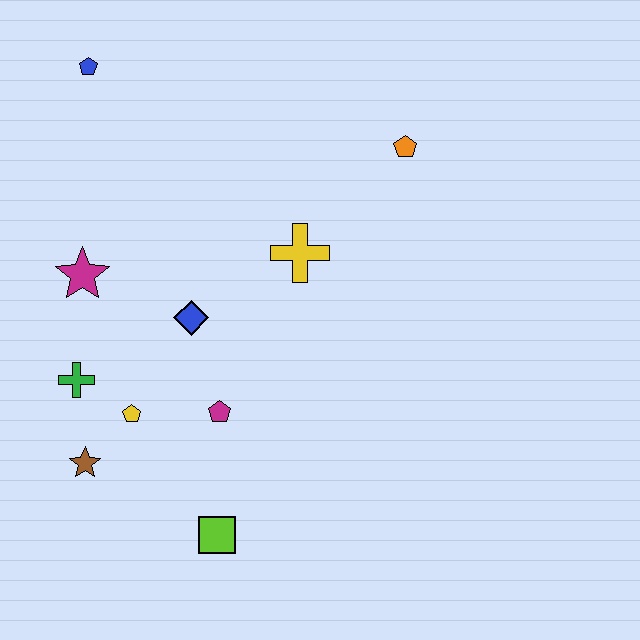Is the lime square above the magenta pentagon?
No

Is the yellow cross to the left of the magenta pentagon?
No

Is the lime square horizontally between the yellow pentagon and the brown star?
No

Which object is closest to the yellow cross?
The blue diamond is closest to the yellow cross.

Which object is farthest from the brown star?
The orange pentagon is farthest from the brown star.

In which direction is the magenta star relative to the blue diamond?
The magenta star is to the left of the blue diamond.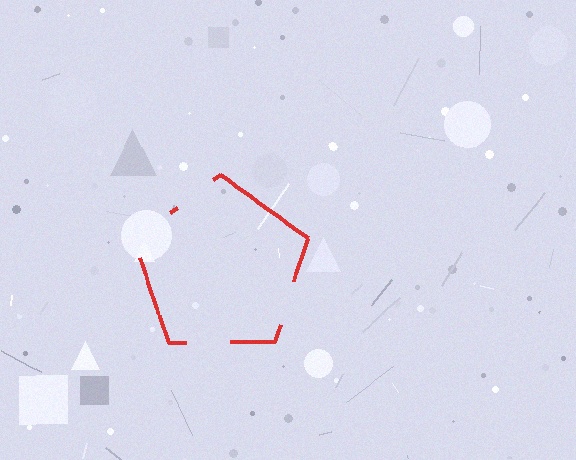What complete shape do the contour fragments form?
The contour fragments form a pentagon.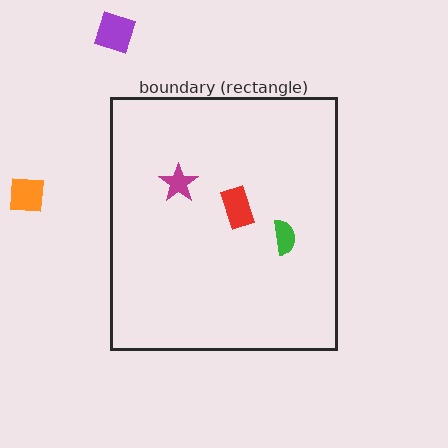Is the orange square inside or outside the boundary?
Outside.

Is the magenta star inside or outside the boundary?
Inside.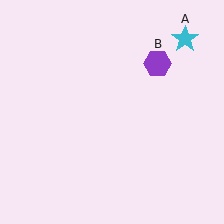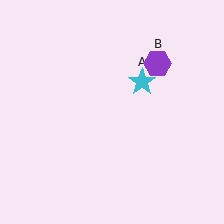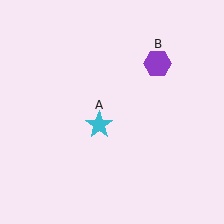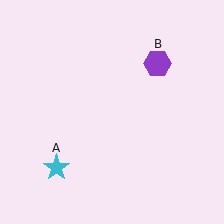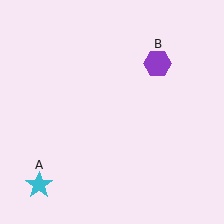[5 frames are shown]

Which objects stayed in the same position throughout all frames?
Purple hexagon (object B) remained stationary.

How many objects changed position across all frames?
1 object changed position: cyan star (object A).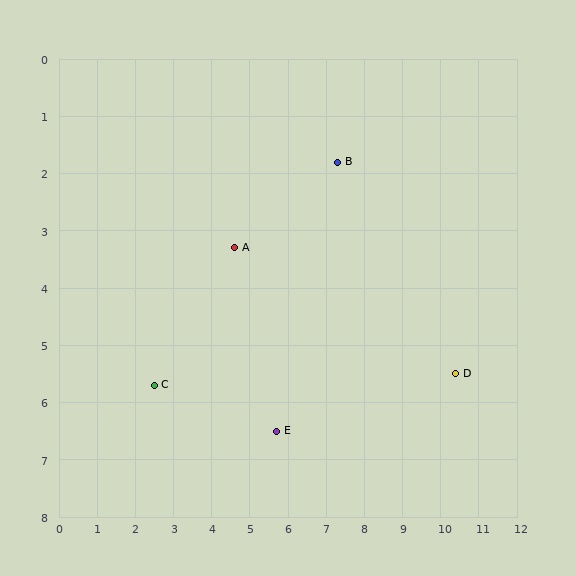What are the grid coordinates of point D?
Point D is at approximately (10.4, 5.5).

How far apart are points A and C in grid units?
Points A and C are about 3.2 grid units apart.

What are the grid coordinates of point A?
Point A is at approximately (4.6, 3.3).